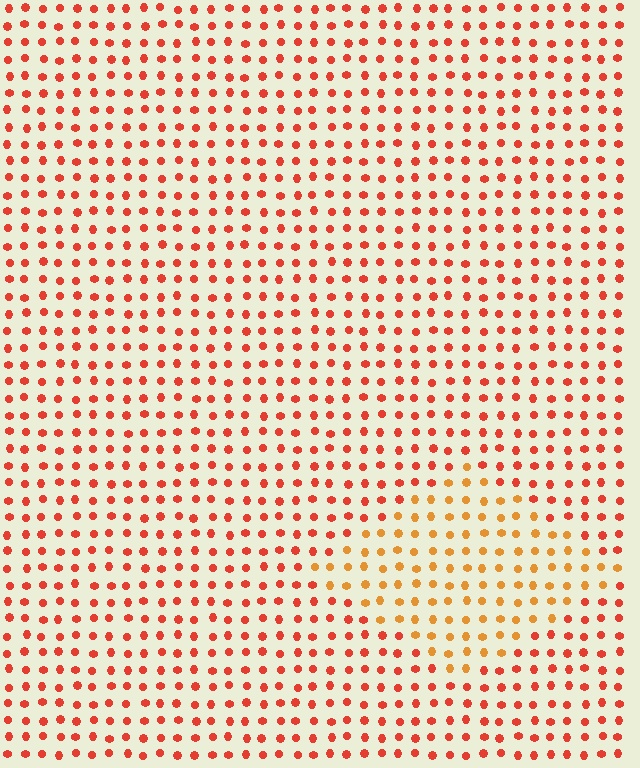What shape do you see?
I see a diamond.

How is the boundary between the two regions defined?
The boundary is defined purely by a slight shift in hue (about 29 degrees). Spacing, size, and orientation are identical on both sides.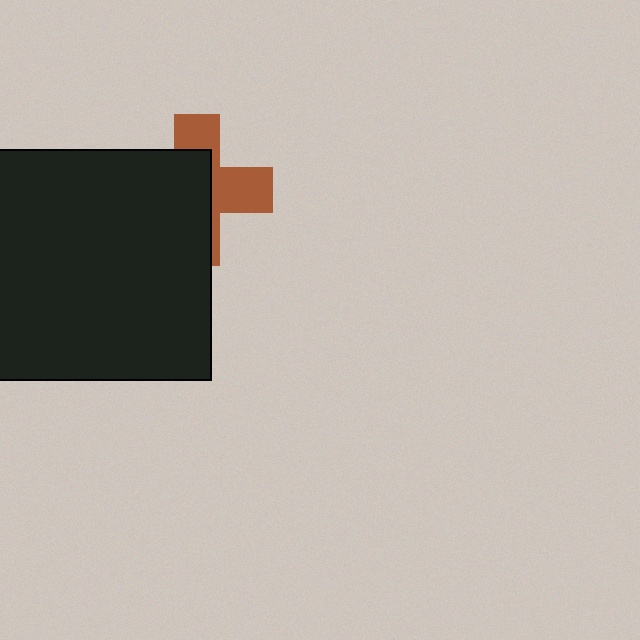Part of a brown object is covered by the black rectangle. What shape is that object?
It is a cross.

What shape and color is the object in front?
The object in front is a black rectangle.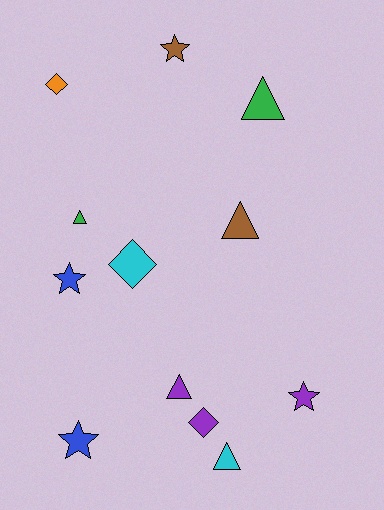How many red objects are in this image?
There are no red objects.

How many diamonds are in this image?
There are 3 diamonds.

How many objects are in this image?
There are 12 objects.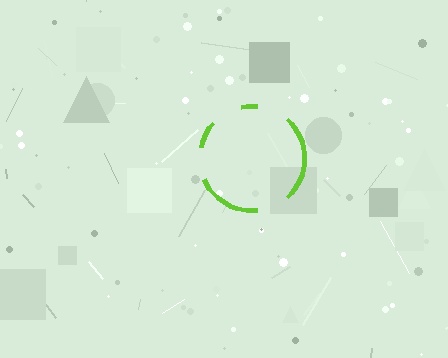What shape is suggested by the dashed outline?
The dashed outline suggests a circle.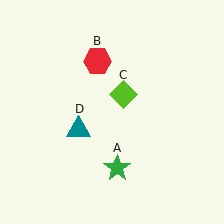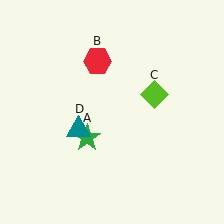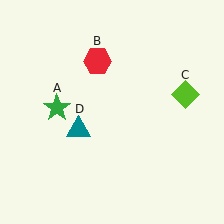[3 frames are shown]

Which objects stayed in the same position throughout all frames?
Red hexagon (object B) and teal triangle (object D) remained stationary.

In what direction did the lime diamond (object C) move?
The lime diamond (object C) moved right.